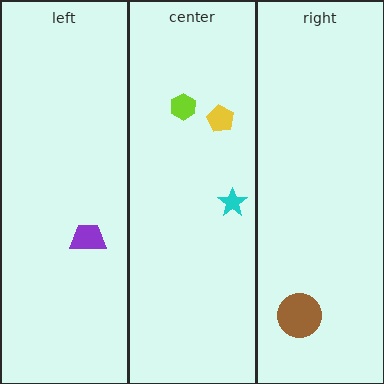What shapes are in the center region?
The lime hexagon, the cyan star, the yellow pentagon.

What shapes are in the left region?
The purple trapezoid.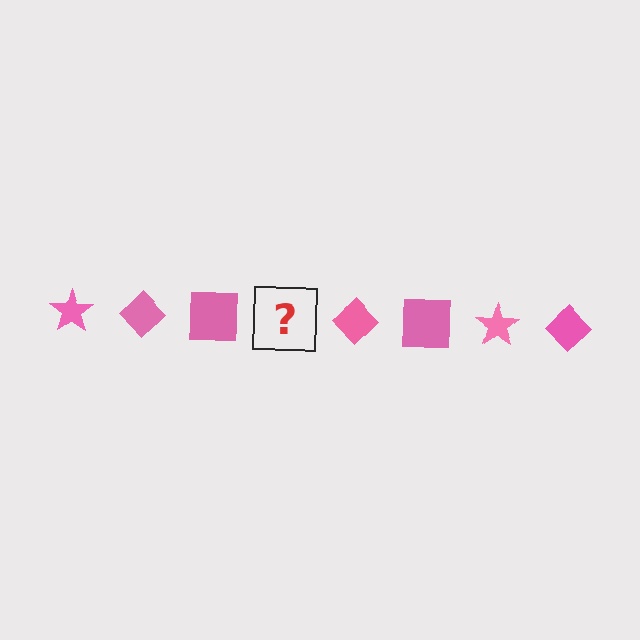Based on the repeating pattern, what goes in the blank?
The blank should be a pink star.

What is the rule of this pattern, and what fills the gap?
The rule is that the pattern cycles through star, diamond, square shapes in pink. The gap should be filled with a pink star.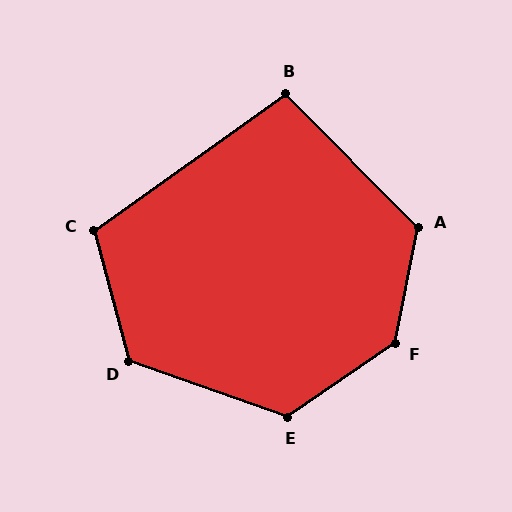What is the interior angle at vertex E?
Approximately 126 degrees (obtuse).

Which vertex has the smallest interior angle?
B, at approximately 99 degrees.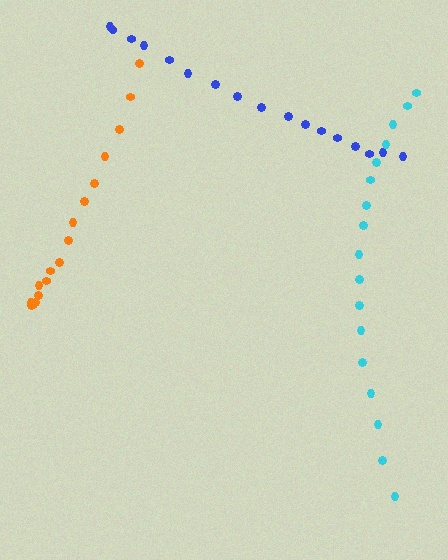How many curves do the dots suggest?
There are 3 distinct paths.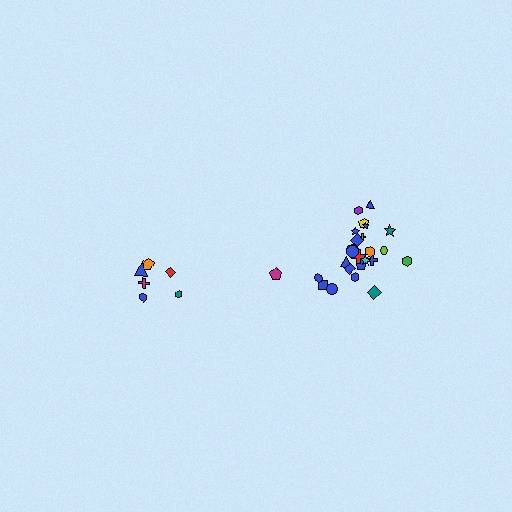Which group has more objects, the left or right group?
The right group.